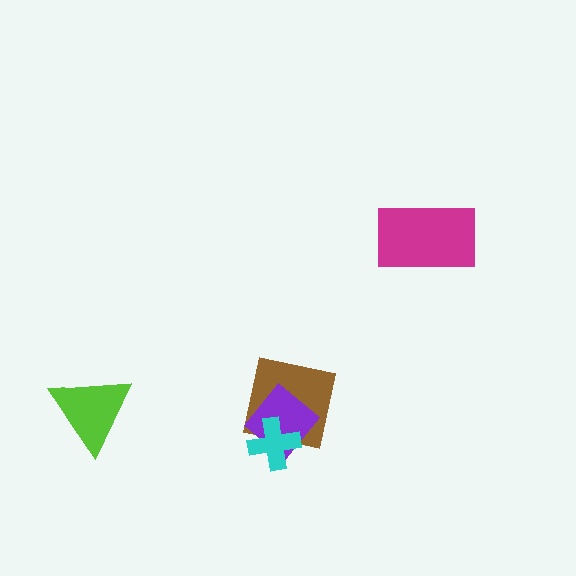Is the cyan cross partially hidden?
No, no other shape covers it.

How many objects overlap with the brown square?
2 objects overlap with the brown square.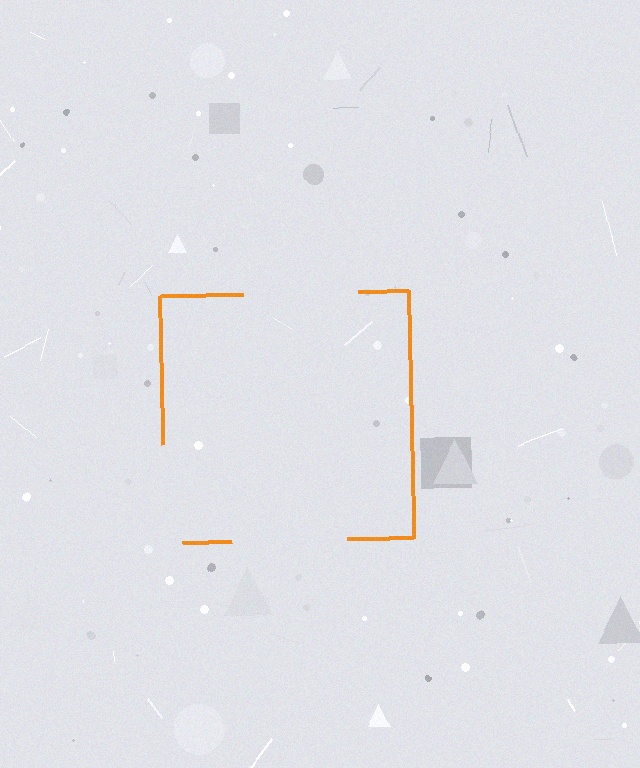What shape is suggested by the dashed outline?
The dashed outline suggests a square.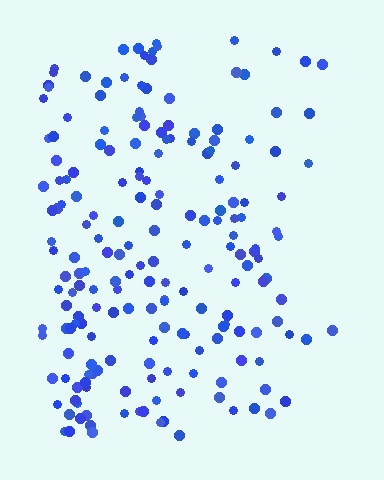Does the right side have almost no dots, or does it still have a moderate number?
Still a moderate number, just noticeably fewer than the left.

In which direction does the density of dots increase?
From right to left, with the left side densest.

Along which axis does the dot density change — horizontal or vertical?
Horizontal.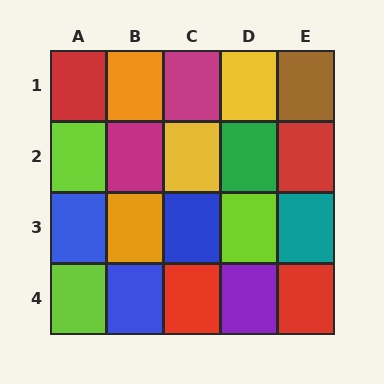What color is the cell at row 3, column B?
Orange.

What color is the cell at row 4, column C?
Red.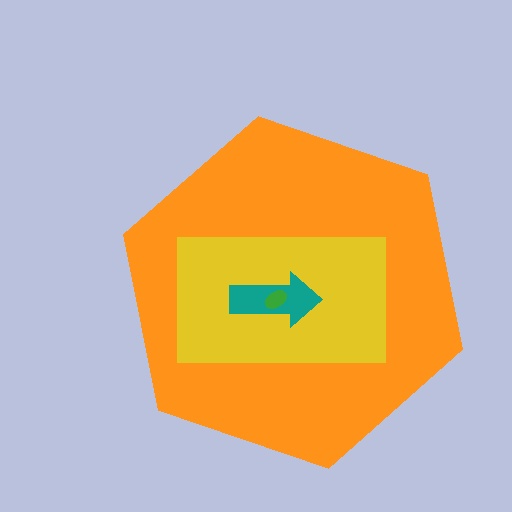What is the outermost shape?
The orange hexagon.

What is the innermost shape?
The green ellipse.